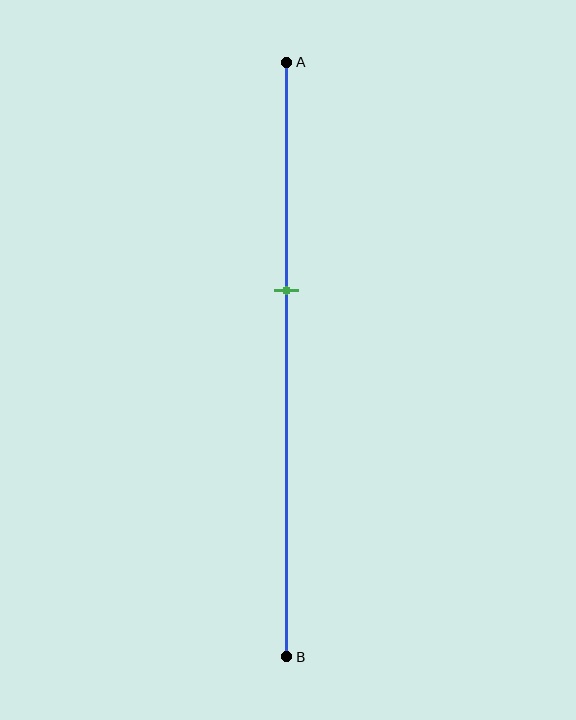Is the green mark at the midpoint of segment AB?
No, the mark is at about 40% from A, not at the 50% midpoint.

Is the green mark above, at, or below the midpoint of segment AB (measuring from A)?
The green mark is above the midpoint of segment AB.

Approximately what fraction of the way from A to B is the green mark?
The green mark is approximately 40% of the way from A to B.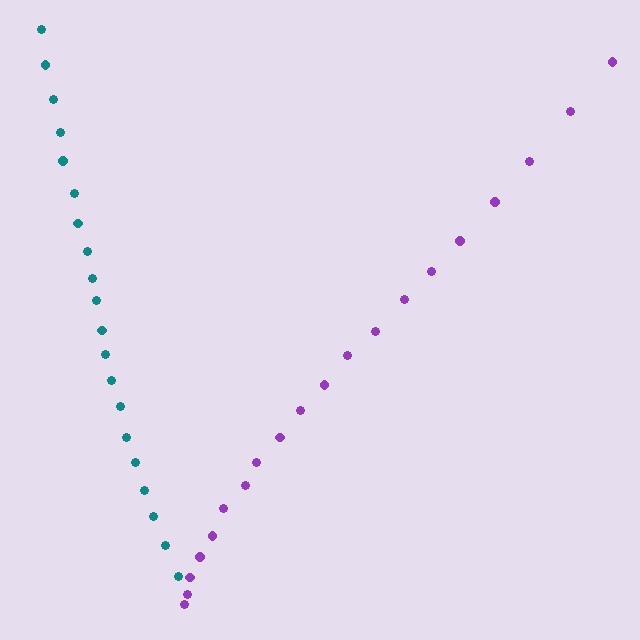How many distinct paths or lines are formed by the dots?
There are 2 distinct paths.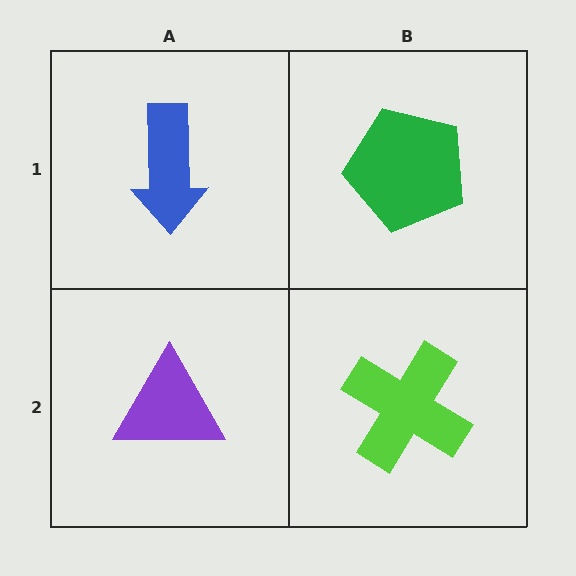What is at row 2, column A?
A purple triangle.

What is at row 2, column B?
A lime cross.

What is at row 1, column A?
A blue arrow.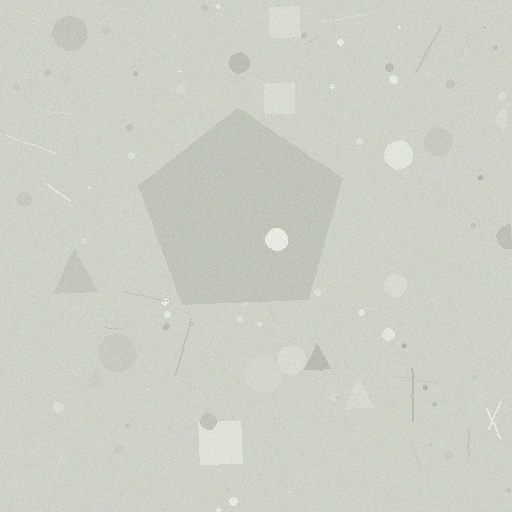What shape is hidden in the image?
A pentagon is hidden in the image.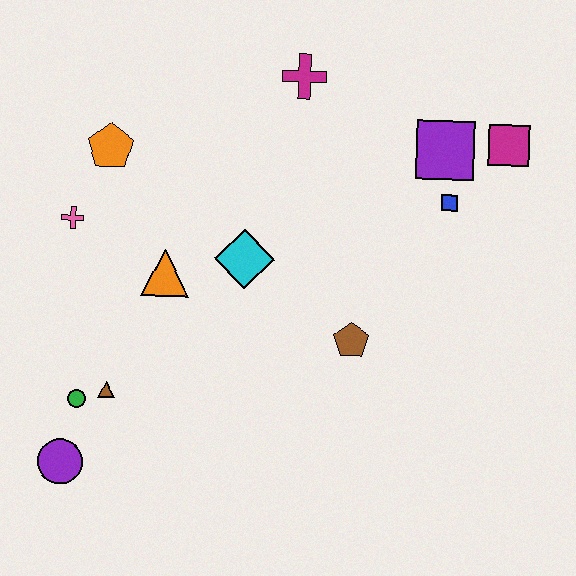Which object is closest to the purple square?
The blue square is closest to the purple square.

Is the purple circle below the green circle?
Yes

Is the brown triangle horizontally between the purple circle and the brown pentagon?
Yes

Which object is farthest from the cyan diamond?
The magenta square is farthest from the cyan diamond.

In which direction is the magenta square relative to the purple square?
The magenta square is to the right of the purple square.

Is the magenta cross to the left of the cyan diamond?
No